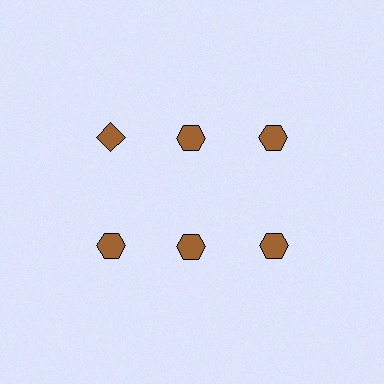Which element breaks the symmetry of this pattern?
The brown diamond in the top row, leftmost column breaks the symmetry. All other shapes are brown hexagons.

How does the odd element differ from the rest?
It has a different shape: diamond instead of hexagon.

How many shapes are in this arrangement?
There are 6 shapes arranged in a grid pattern.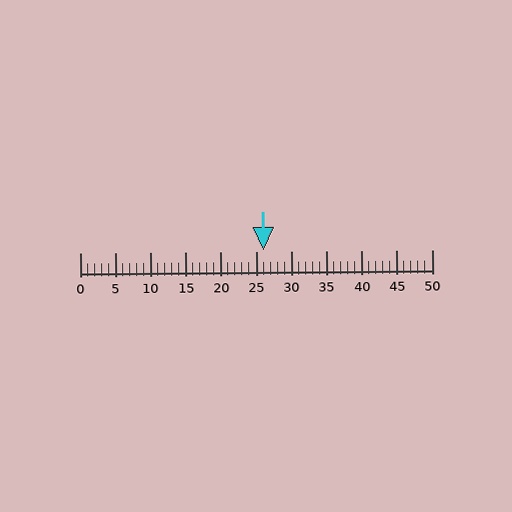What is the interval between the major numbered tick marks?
The major tick marks are spaced 5 units apart.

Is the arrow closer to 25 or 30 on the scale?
The arrow is closer to 25.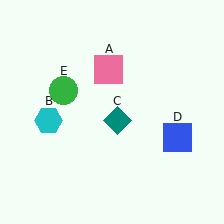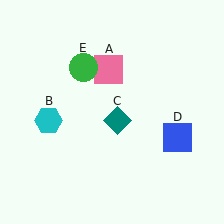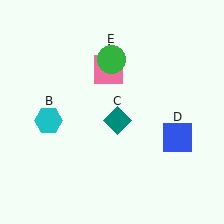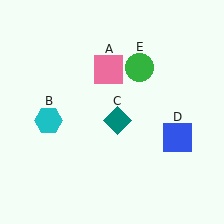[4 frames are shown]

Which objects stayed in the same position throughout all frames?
Pink square (object A) and cyan hexagon (object B) and teal diamond (object C) and blue square (object D) remained stationary.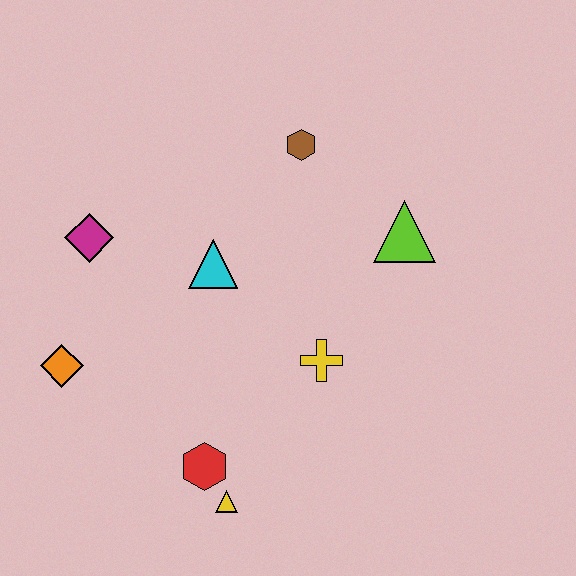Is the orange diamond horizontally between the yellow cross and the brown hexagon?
No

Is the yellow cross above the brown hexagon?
No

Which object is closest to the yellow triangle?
The red hexagon is closest to the yellow triangle.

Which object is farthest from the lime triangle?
The orange diamond is farthest from the lime triangle.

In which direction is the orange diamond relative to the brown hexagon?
The orange diamond is to the left of the brown hexagon.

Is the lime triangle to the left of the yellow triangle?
No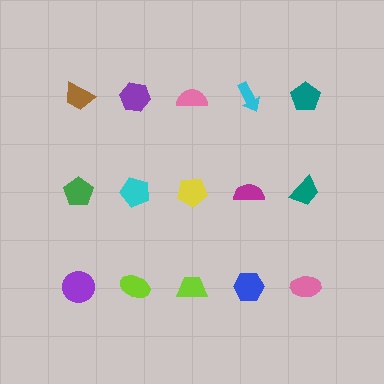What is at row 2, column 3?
A yellow pentagon.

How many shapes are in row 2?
5 shapes.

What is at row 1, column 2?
A purple hexagon.